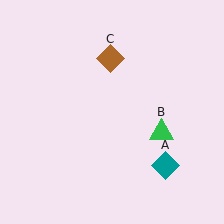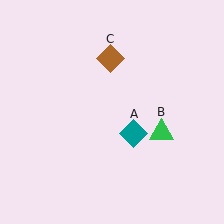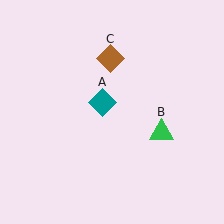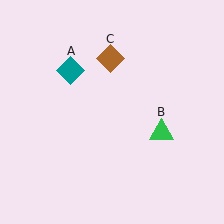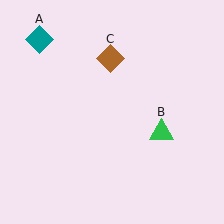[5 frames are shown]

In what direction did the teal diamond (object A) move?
The teal diamond (object A) moved up and to the left.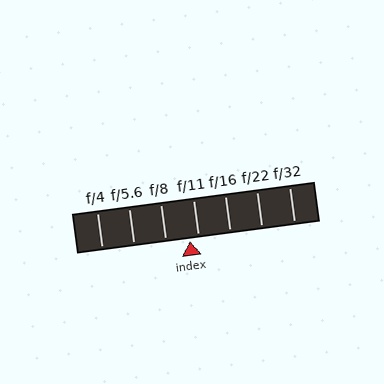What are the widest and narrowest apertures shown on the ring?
The widest aperture shown is f/4 and the narrowest is f/32.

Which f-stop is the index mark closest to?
The index mark is closest to f/11.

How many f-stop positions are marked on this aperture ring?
There are 7 f-stop positions marked.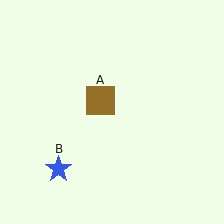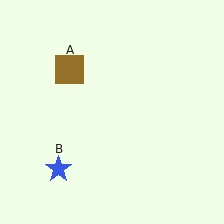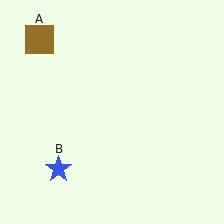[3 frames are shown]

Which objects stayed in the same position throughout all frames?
Blue star (object B) remained stationary.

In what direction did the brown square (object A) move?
The brown square (object A) moved up and to the left.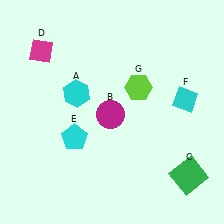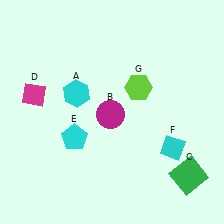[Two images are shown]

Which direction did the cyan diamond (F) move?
The cyan diamond (F) moved down.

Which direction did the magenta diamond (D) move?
The magenta diamond (D) moved down.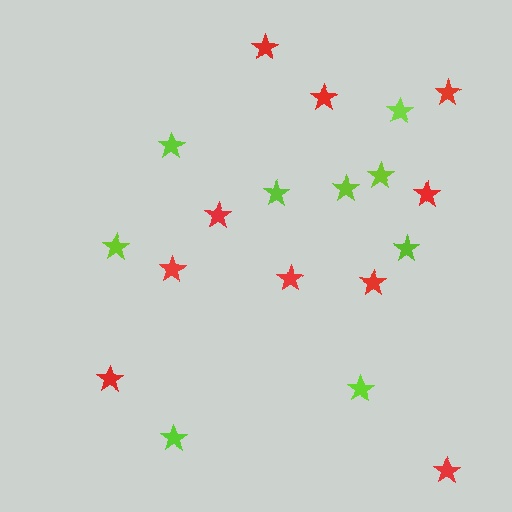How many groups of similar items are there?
There are 2 groups: one group of red stars (10) and one group of lime stars (9).